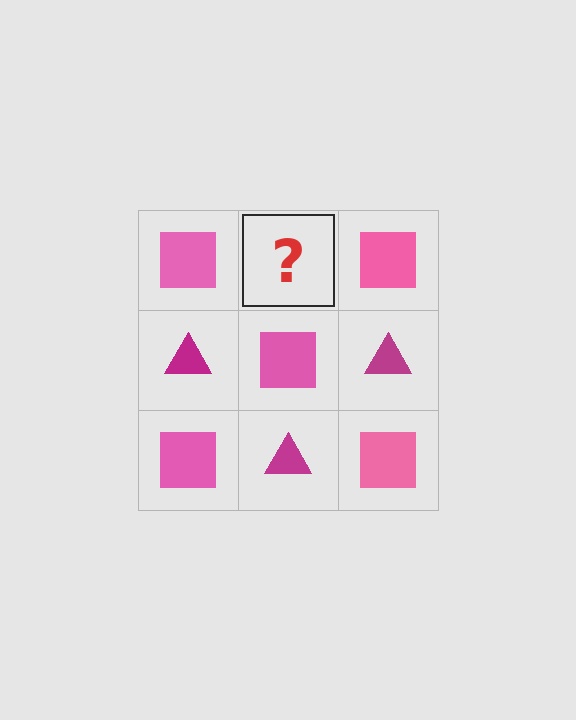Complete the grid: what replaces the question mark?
The question mark should be replaced with a magenta triangle.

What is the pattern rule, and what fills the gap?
The rule is that it alternates pink square and magenta triangle in a checkerboard pattern. The gap should be filled with a magenta triangle.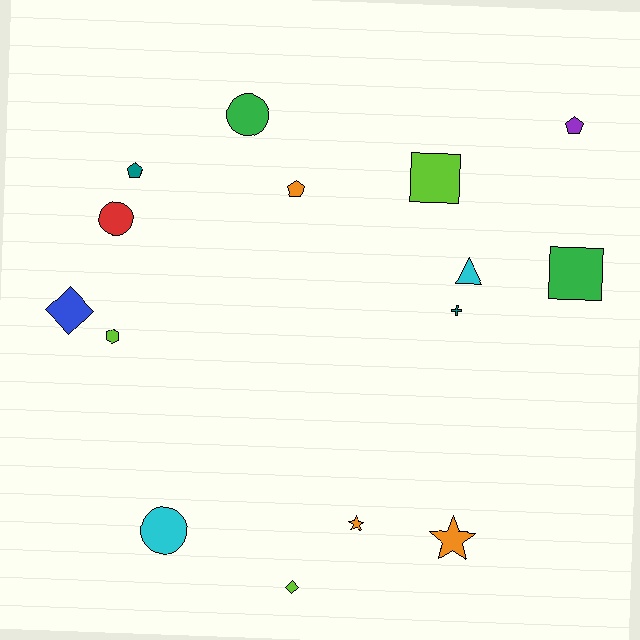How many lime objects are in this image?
There are 3 lime objects.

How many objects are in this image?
There are 15 objects.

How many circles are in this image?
There are 3 circles.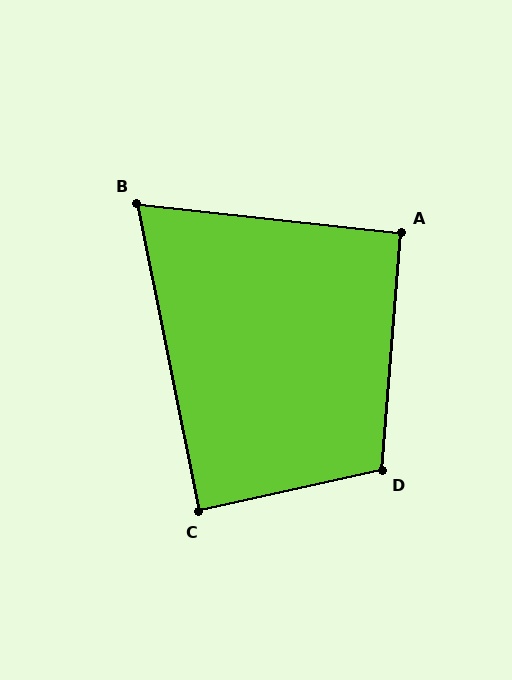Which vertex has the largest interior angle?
D, at approximately 108 degrees.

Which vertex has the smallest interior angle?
B, at approximately 72 degrees.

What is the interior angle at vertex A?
Approximately 91 degrees (approximately right).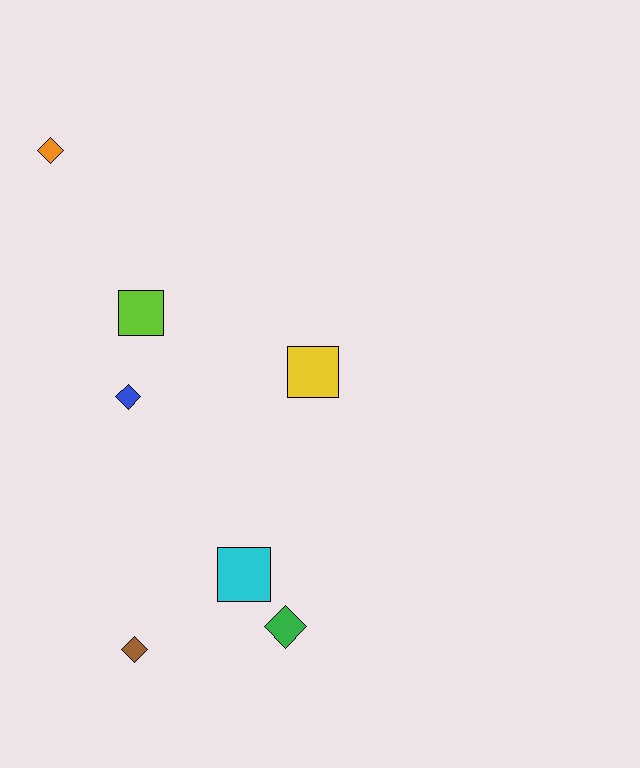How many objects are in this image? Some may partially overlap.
There are 7 objects.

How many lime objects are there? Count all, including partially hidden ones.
There is 1 lime object.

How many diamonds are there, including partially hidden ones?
There are 4 diamonds.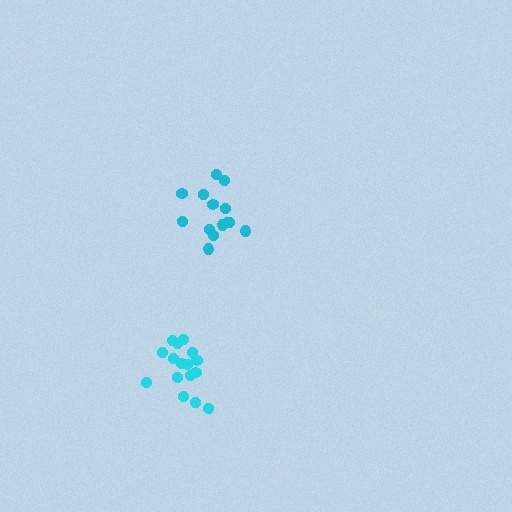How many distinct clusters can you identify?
There are 2 distinct clusters.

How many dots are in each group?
Group 1: 16 dots, Group 2: 14 dots (30 total).